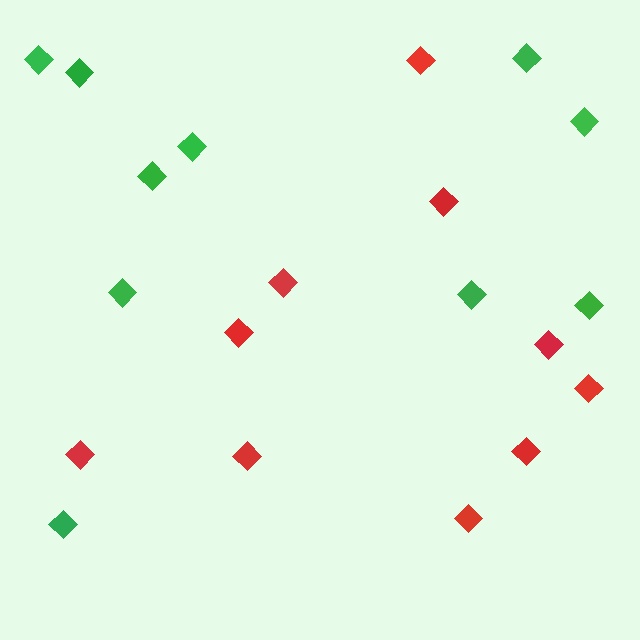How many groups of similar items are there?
There are 2 groups: one group of red diamonds (10) and one group of green diamonds (10).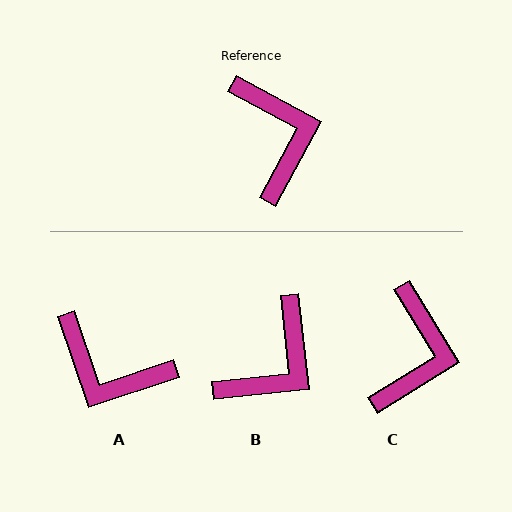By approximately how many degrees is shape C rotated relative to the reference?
Approximately 30 degrees clockwise.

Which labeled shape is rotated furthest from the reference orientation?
A, about 133 degrees away.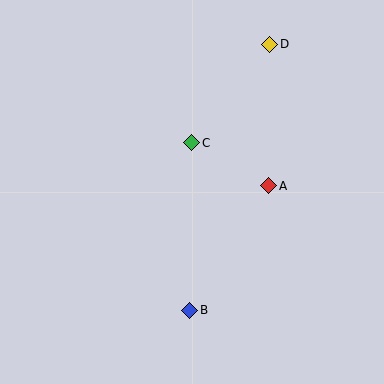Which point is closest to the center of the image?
Point C at (192, 143) is closest to the center.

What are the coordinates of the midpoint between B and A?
The midpoint between B and A is at (229, 248).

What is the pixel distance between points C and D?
The distance between C and D is 126 pixels.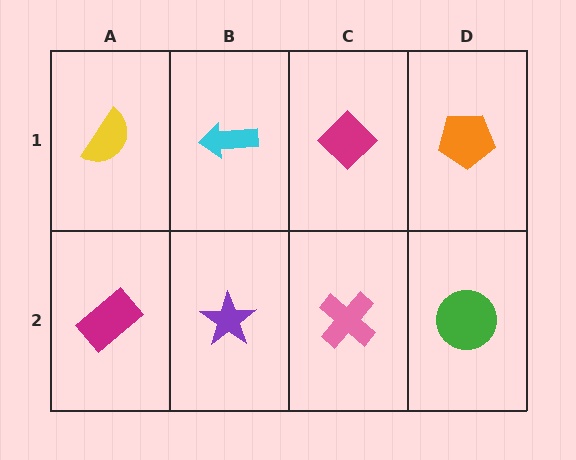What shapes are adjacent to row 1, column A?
A magenta rectangle (row 2, column A), a cyan arrow (row 1, column B).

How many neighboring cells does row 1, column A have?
2.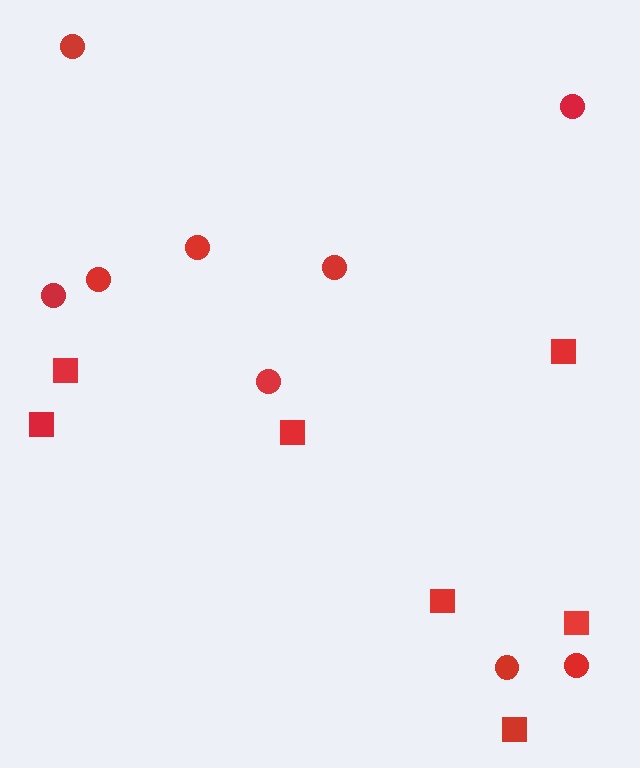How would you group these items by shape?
There are 2 groups: one group of circles (9) and one group of squares (7).